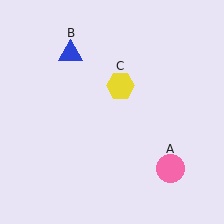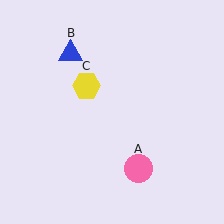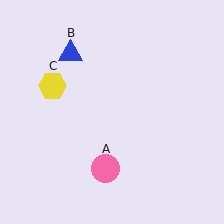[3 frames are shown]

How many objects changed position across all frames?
2 objects changed position: pink circle (object A), yellow hexagon (object C).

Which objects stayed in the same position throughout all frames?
Blue triangle (object B) remained stationary.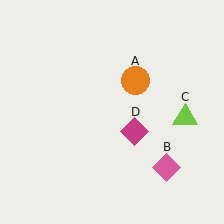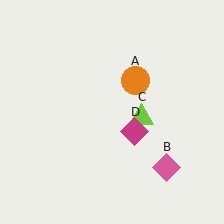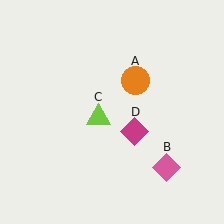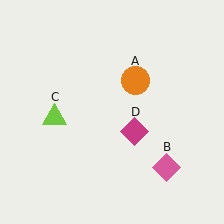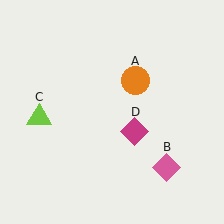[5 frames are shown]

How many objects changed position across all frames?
1 object changed position: lime triangle (object C).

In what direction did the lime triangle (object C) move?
The lime triangle (object C) moved left.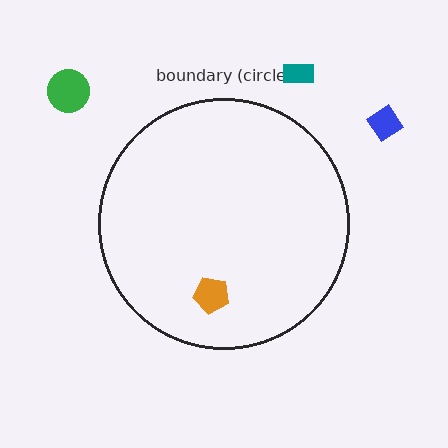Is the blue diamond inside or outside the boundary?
Outside.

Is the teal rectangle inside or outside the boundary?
Outside.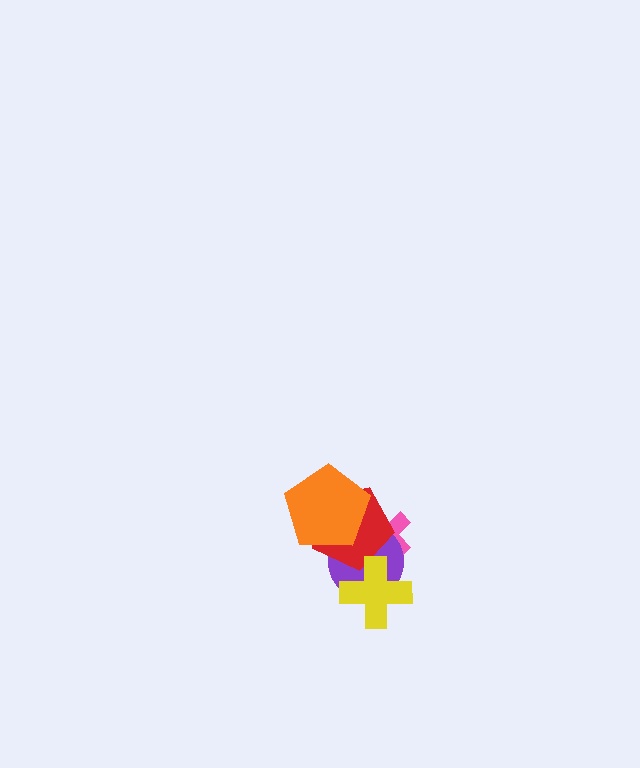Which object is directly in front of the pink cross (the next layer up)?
The purple circle is directly in front of the pink cross.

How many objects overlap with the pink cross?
2 objects overlap with the pink cross.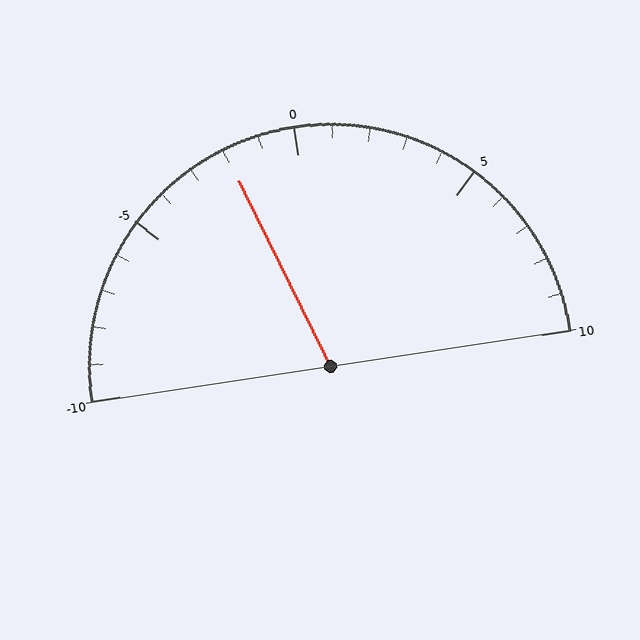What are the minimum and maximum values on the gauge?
The gauge ranges from -10 to 10.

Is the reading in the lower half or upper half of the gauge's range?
The reading is in the lower half of the range (-10 to 10).